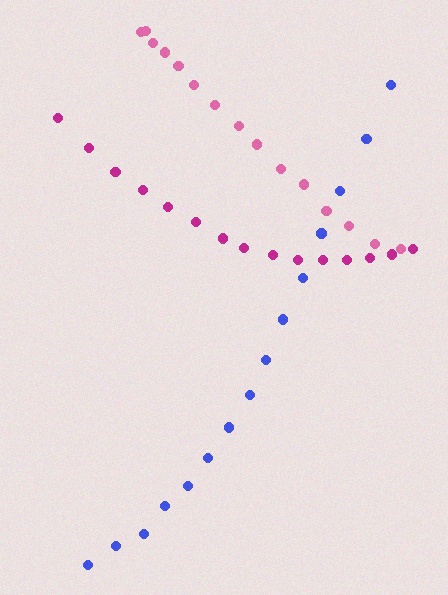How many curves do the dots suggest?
There are 3 distinct paths.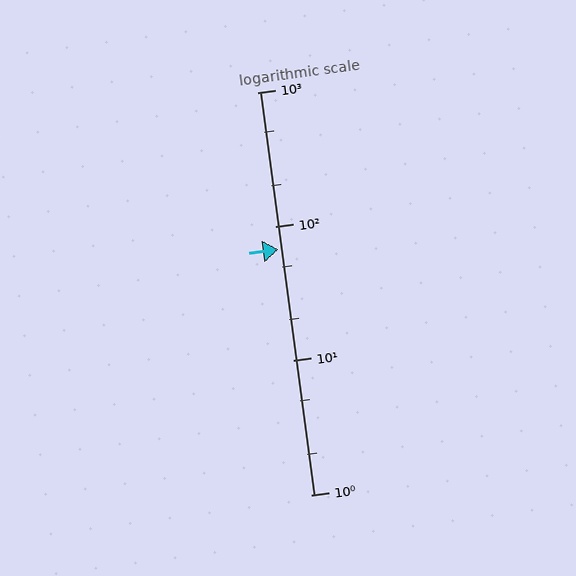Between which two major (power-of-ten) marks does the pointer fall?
The pointer is between 10 and 100.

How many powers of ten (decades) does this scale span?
The scale spans 3 decades, from 1 to 1000.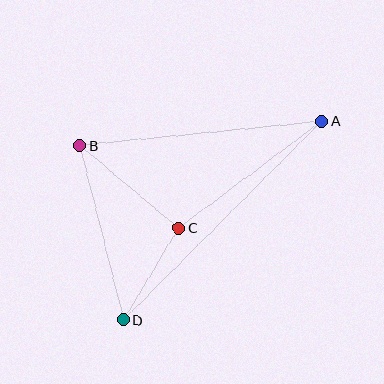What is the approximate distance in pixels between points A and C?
The distance between A and C is approximately 179 pixels.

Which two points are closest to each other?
Points C and D are closest to each other.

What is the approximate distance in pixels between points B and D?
The distance between B and D is approximately 180 pixels.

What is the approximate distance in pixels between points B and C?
The distance between B and C is approximately 129 pixels.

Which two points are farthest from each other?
Points A and D are farthest from each other.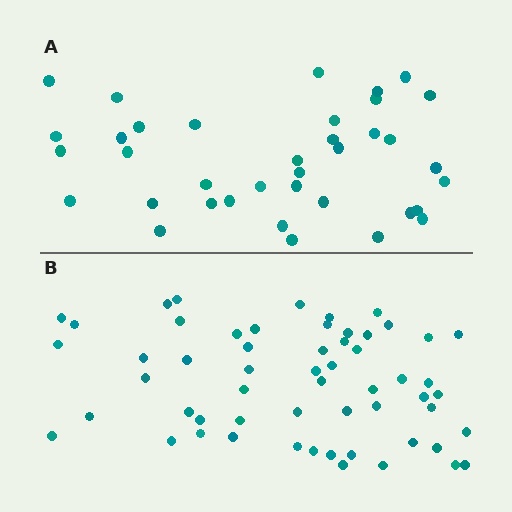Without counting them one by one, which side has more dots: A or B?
Region B (the bottom region) has more dots.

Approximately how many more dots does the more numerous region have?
Region B has approximately 20 more dots than region A.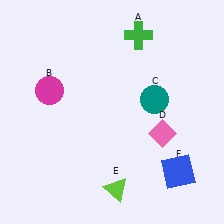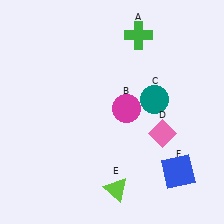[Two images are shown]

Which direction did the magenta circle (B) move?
The magenta circle (B) moved right.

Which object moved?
The magenta circle (B) moved right.